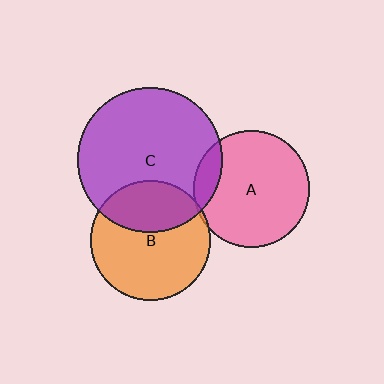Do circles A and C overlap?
Yes.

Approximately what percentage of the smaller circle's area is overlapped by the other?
Approximately 10%.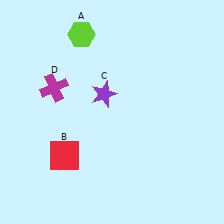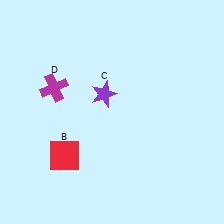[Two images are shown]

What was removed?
The lime hexagon (A) was removed in Image 2.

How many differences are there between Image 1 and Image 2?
There is 1 difference between the two images.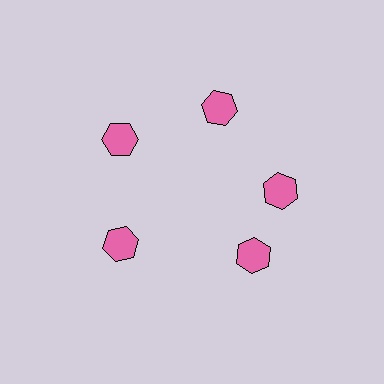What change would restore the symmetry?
The symmetry would be restored by rotating it back into even spacing with its neighbors so that all 5 hexagons sit at equal angles and equal distance from the center.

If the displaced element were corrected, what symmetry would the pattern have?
It would have 5-fold rotational symmetry — the pattern would map onto itself every 72 degrees.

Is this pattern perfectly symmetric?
No. The 5 pink hexagons are arranged in a ring, but one element near the 5 o'clock position is rotated out of alignment along the ring, breaking the 5-fold rotational symmetry.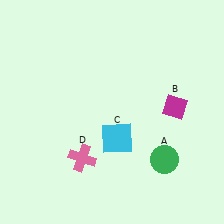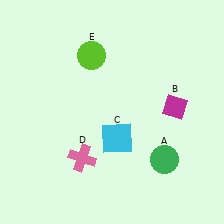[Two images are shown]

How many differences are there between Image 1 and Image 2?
There is 1 difference between the two images.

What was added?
A lime circle (E) was added in Image 2.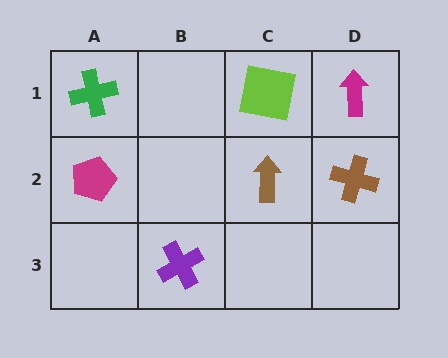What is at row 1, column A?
A green cross.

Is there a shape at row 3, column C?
No, that cell is empty.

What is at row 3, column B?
A purple cross.